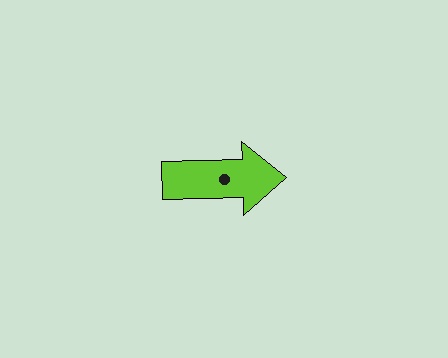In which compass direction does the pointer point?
East.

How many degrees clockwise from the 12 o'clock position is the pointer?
Approximately 89 degrees.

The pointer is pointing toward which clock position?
Roughly 3 o'clock.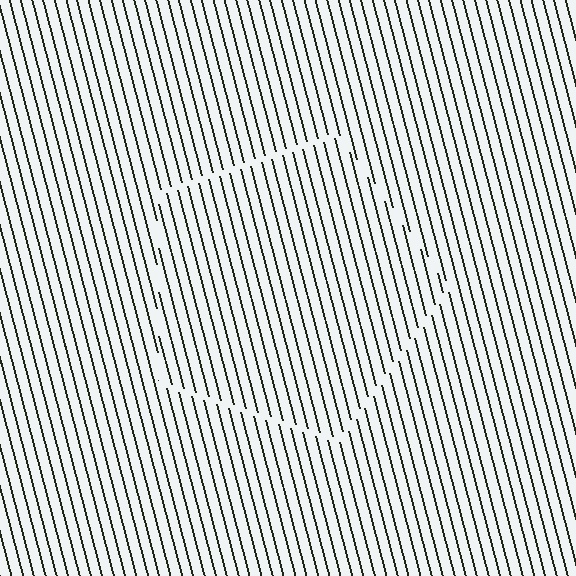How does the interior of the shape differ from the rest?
The interior of the shape contains the same grating, shifted by half a period — the contour is defined by the phase discontinuity where line-ends from the inner and outer gratings abut.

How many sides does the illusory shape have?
5 sides — the line-ends trace a pentagon.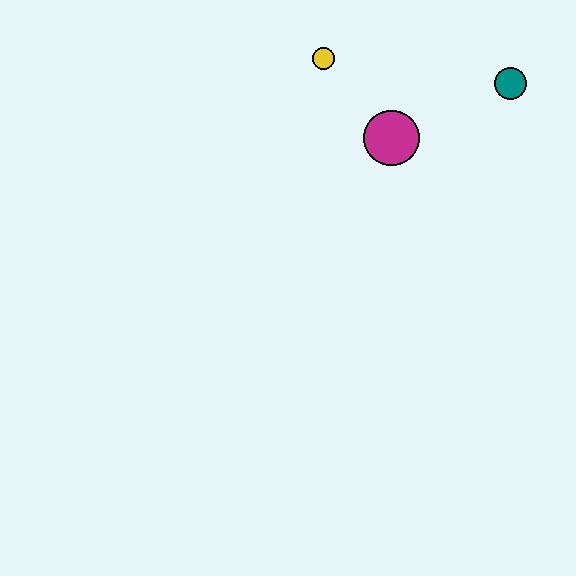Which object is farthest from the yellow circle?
The teal circle is farthest from the yellow circle.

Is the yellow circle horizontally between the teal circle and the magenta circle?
No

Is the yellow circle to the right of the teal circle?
No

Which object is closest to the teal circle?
The magenta circle is closest to the teal circle.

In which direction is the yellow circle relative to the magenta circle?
The yellow circle is above the magenta circle.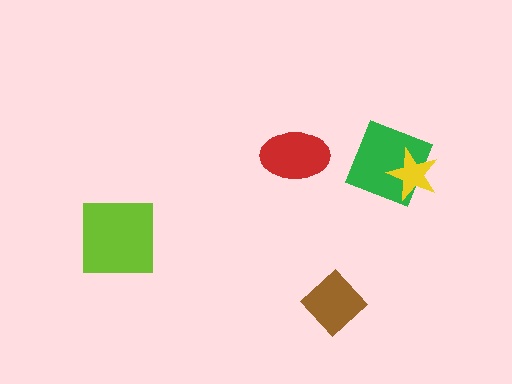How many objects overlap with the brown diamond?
0 objects overlap with the brown diamond.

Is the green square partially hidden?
Yes, it is partially covered by another shape.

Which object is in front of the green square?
The yellow star is in front of the green square.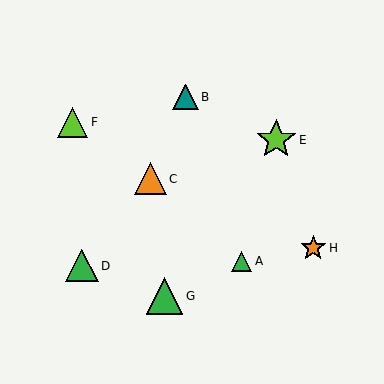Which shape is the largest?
The lime star (labeled E) is the largest.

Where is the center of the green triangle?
The center of the green triangle is at (242, 261).